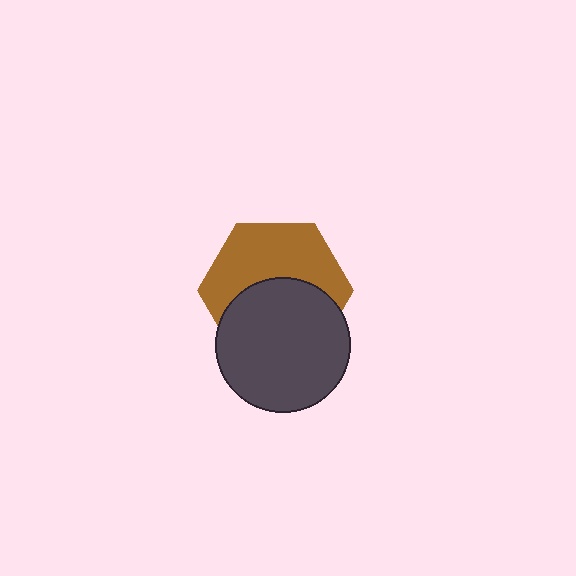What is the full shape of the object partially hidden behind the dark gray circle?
The partially hidden object is a brown hexagon.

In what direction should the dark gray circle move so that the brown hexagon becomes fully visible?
The dark gray circle should move down. That is the shortest direction to clear the overlap and leave the brown hexagon fully visible.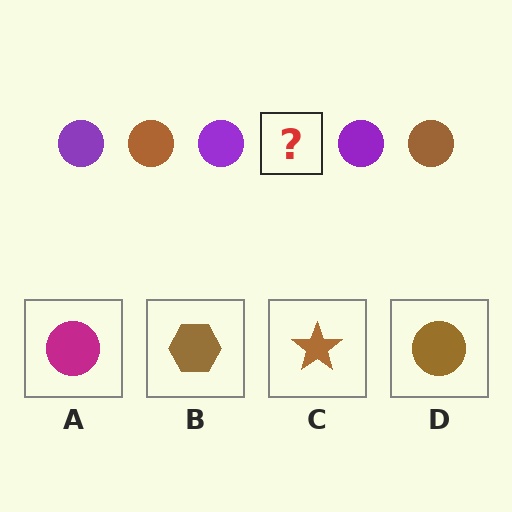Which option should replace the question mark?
Option D.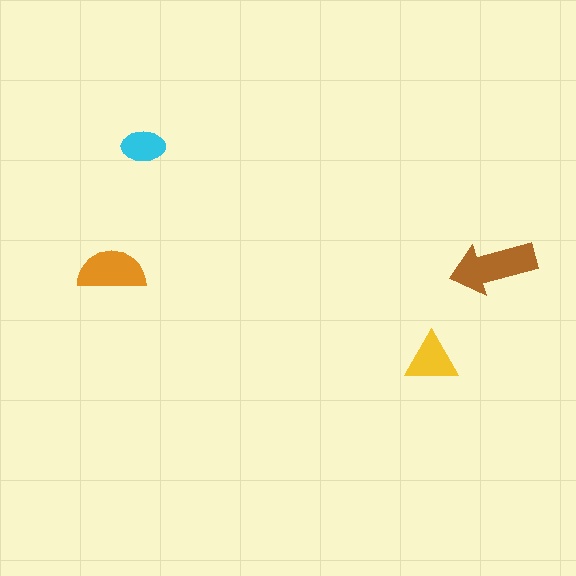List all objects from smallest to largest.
The cyan ellipse, the yellow triangle, the orange semicircle, the brown arrow.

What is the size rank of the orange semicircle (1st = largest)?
2nd.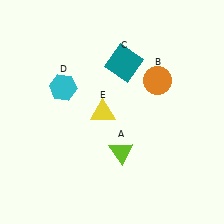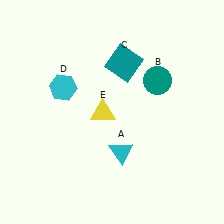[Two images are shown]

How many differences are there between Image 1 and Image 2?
There are 2 differences between the two images.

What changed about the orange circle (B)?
In Image 1, B is orange. In Image 2, it changed to teal.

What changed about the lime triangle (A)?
In Image 1, A is lime. In Image 2, it changed to cyan.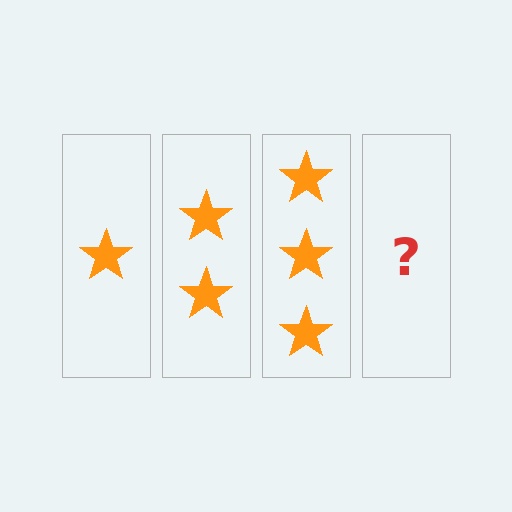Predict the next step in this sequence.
The next step is 4 stars.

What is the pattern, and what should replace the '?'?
The pattern is that each step adds one more star. The '?' should be 4 stars.